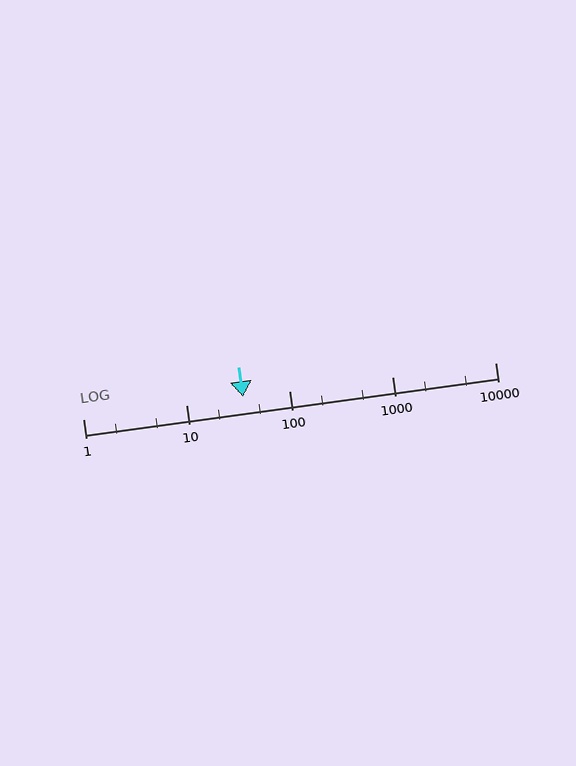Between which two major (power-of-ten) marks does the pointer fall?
The pointer is between 10 and 100.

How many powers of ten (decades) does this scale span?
The scale spans 4 decades, from 1 to 10000.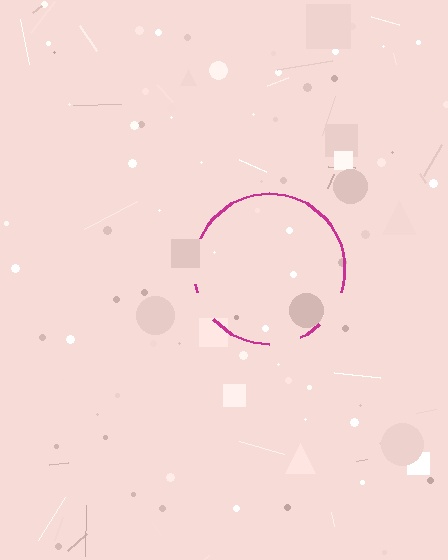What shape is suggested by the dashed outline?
The dashed outline suggests a circle.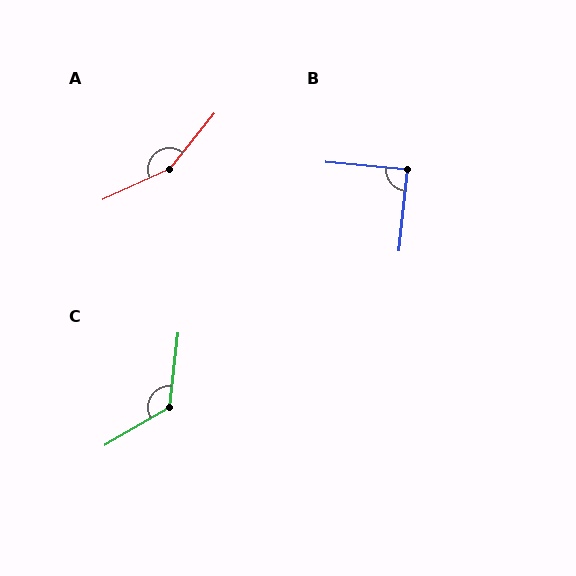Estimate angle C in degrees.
Approximately 127 degrees.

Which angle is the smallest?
B, at approximately 89 degrees.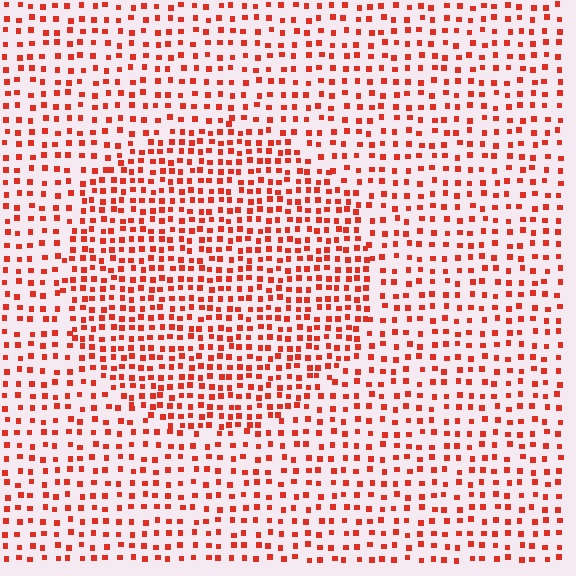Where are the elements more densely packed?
The elements are more densely packed inside the circle boundary.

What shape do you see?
I see a circle.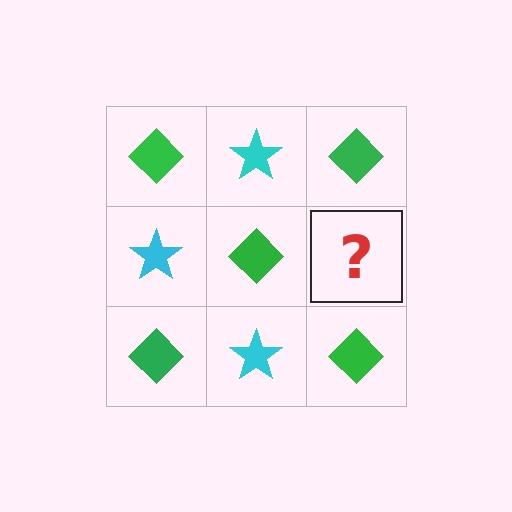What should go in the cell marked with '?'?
The missing cell should contain a cyan star.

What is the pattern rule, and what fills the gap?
The rule is that it alternates green diamond and cyan star in a checkerboard pattern. The gap should be filled with a cyan star.